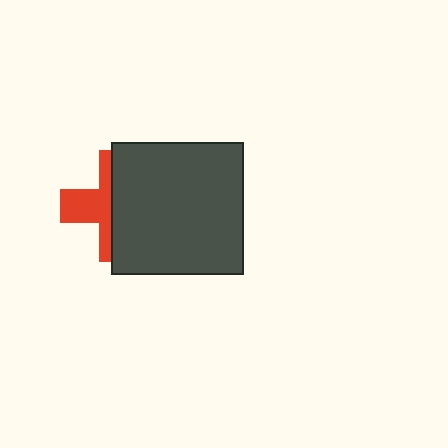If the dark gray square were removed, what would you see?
You would see the complete red cross.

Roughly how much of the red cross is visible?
A small part of it is visible (roughly 42%).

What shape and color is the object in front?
The object in front is a dark gray square.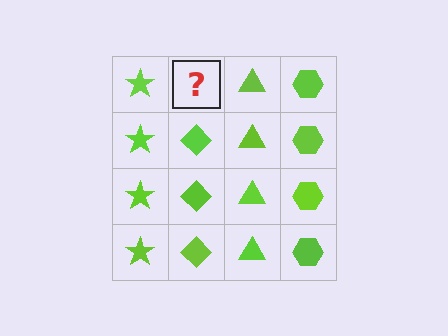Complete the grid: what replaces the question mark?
The question mark should be replaced with a lime diamond.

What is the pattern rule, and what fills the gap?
The rule is that each column has a consistent shape. The gap should be filled with a lime diamond.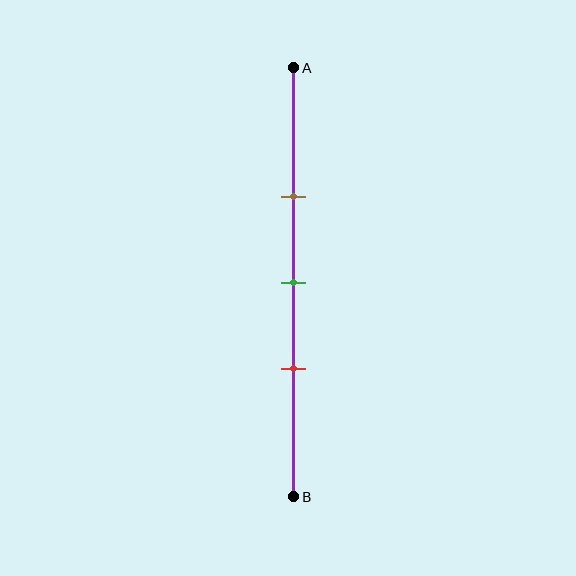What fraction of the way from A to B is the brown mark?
The brown mark is approximately 30% (0.3) of the way from A to B.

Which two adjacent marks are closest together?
The green and red marks are the closest adjacent pair.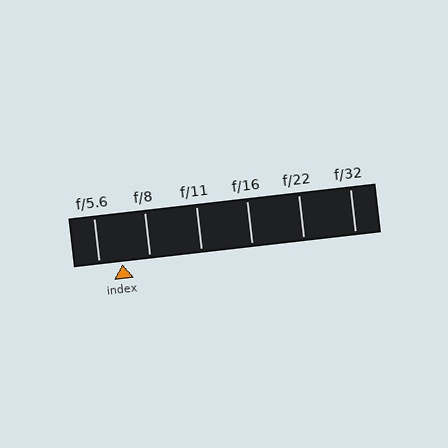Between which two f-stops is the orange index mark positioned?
The index mark is between f/5.6 and f/8.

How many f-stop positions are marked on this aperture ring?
There are 6 f-stop positions marked.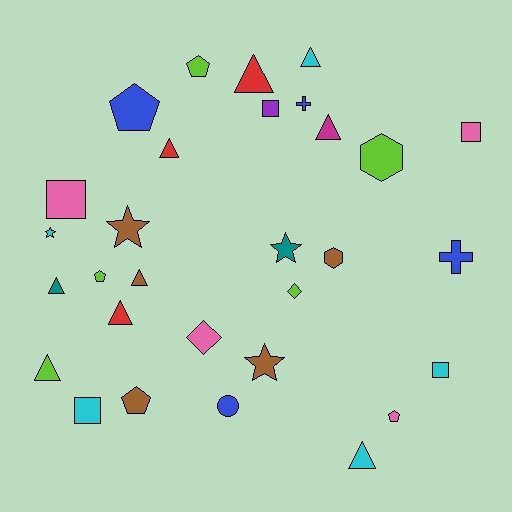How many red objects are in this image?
There are 3 red objects.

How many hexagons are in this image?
There are 2 hexagons.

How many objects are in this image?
There are 30 objects.